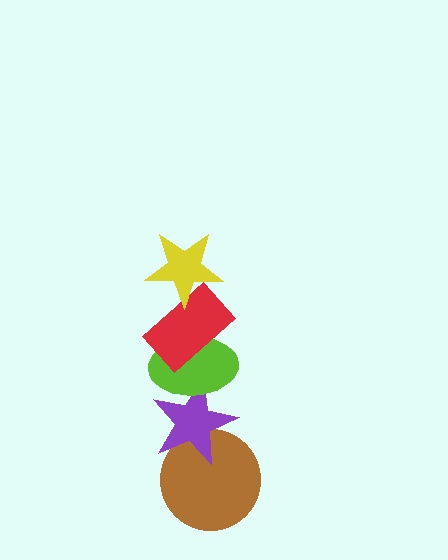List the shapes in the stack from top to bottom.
From top to bottom: the yellow star, the red rectangle, the lime ellipse, the purple star, the brown circle.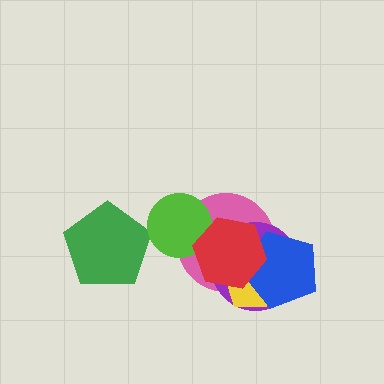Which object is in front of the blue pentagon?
The red hexagon is in front of the blue pentagon.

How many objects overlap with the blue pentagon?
4 objects overlap with the blue pentagon.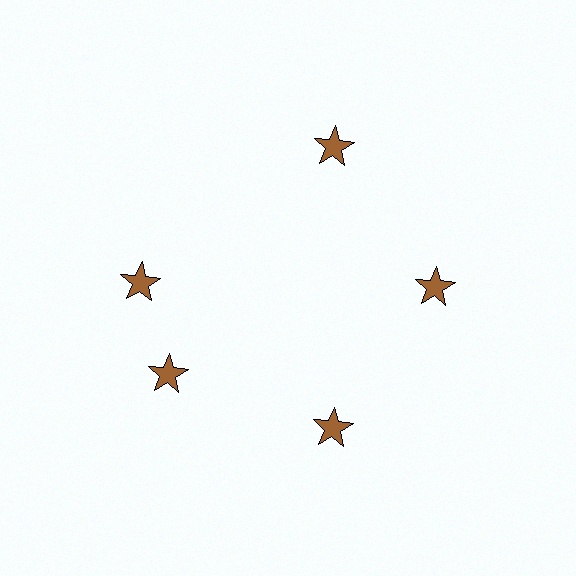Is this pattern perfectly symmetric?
No. The 5 brown stars are arranged in a ring, but one element near the 10 o'clock position is rotated out of alignment along the ring, breaking the 5-fold rotational symmetry.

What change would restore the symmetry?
The symmetry would be restored by rotating it back into even spacing with its neighbors so that all 5 stars sit at equal angles and equal distance from the center.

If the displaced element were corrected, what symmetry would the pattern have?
It would have 5-fold rotational symmetry — the pattern would map onto itself every 72 degrees.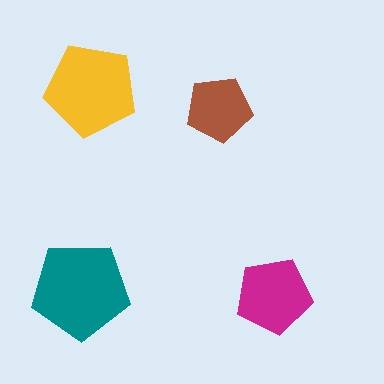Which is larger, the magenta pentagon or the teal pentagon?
The teal one.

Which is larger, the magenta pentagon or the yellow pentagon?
The yellow one.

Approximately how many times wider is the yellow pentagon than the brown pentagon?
About 1.5 times wider.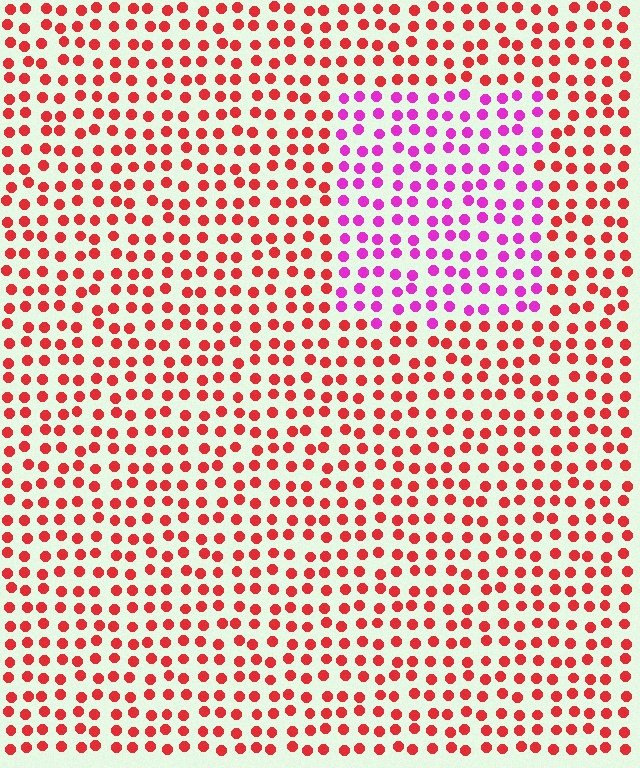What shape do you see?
I see a rectangle.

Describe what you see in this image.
The image is filled with small red elements in a uniform arrangement. A rectangle-shaped region is visible where the elements are tinted to a slightly different hue, forming a subtle color boundary.